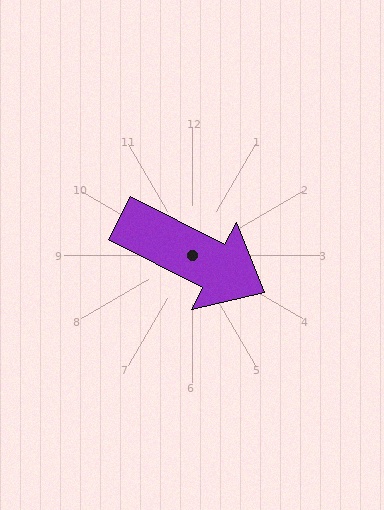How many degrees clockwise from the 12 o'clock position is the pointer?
Approximately 117 degrees.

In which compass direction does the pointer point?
Southeast.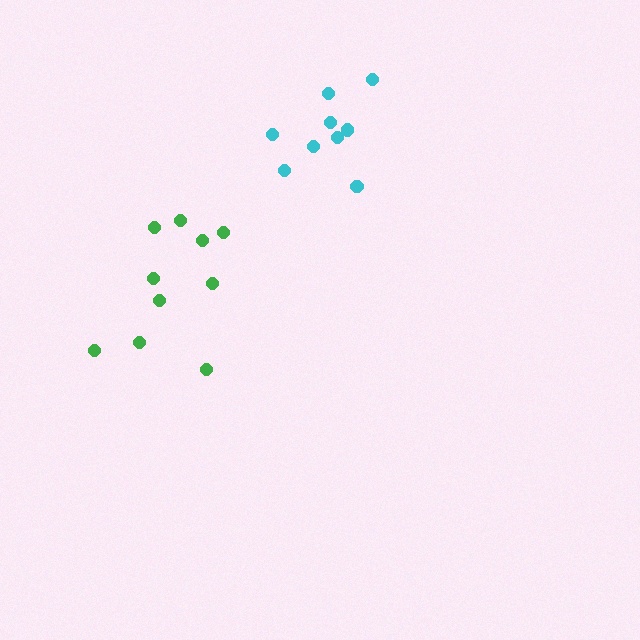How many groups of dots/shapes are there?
There are 2 groups.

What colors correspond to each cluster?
The clusters are colored: green, cyan.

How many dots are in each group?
Group 1: 10 dots, Group 2: 9 dots (19 total).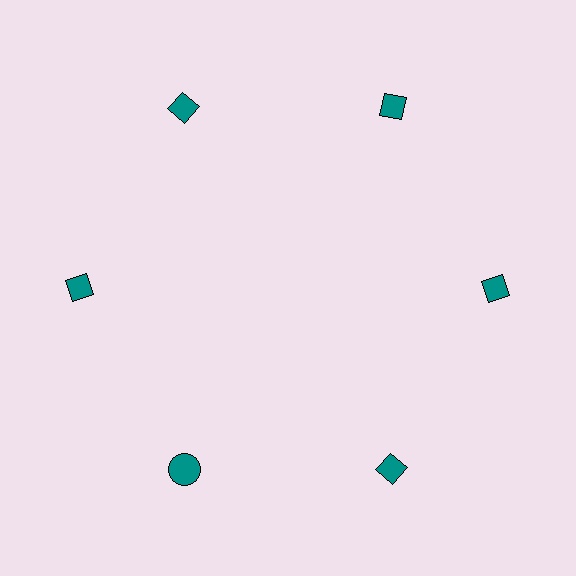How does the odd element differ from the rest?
It has a different shape: circle instead of diamond.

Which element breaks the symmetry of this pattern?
The teal circle at roughly the 7 o'clock position breaks the symmetry. All other shapes are teal diamonds.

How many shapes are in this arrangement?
There are 6 shapes arranged in a ring pattern.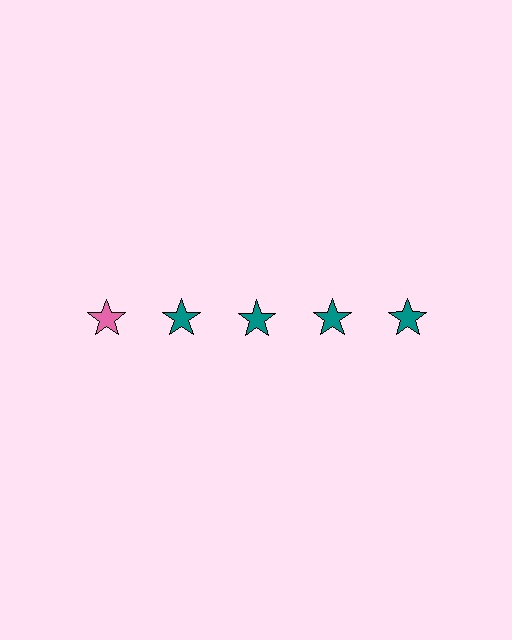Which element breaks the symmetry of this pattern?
The pink star in the top row, leftmost column breaks the symmetry. All other shapes are teal stars.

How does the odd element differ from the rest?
It has a different color: pink instead of teal.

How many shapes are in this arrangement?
There are 5 shapes arranged in a grid pattern.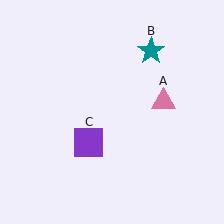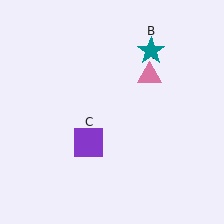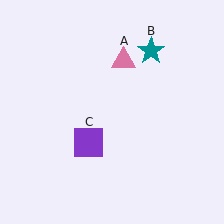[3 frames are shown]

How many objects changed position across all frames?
1 object changed position: pink triangle (object A).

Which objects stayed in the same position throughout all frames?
Teal star (object B) and purple square (object C) remained stationary.